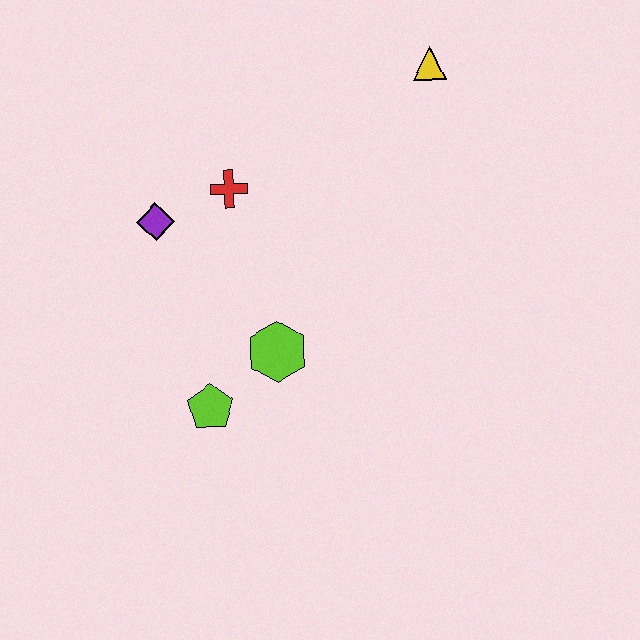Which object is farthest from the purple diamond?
The yellow triangle is farthest from the purple diamond.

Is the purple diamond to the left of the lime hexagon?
Yes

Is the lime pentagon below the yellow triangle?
Yes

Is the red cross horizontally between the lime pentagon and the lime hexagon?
Yes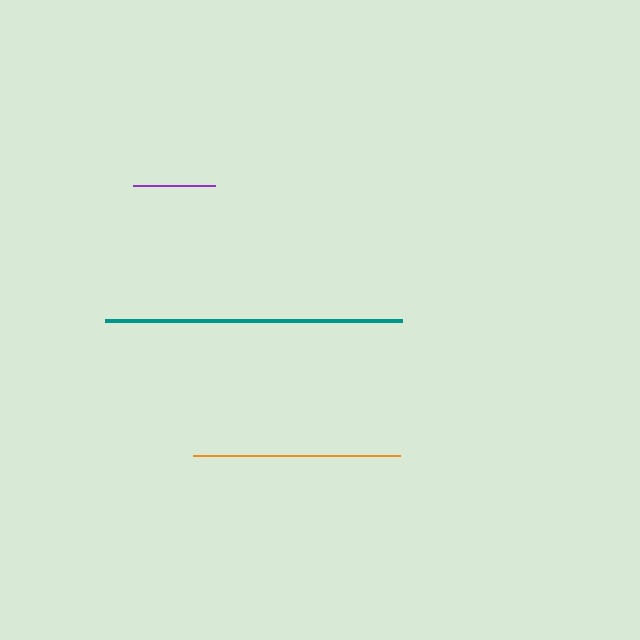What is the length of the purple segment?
The purple segment is approximately 81 pixels long.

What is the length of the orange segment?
The orange segment is approximately 207 pixels long.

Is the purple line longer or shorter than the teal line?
The teal line is longer than the purple line.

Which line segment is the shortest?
The purple line is the shortest at approximately 81 pixels.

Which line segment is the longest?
The teal line is the longest at approximately 297 pixels.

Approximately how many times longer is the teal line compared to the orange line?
The teal line is approximately 1.4 times the length of the orange line.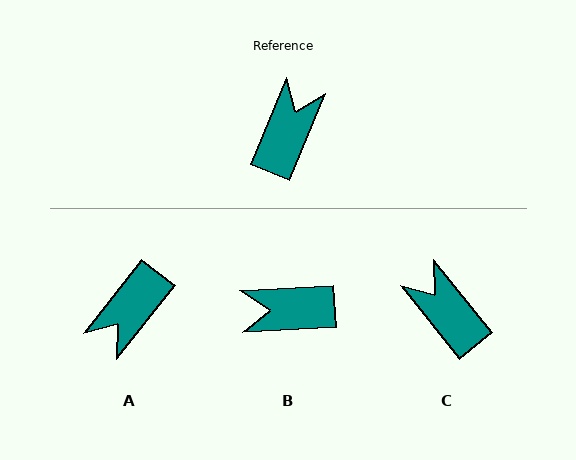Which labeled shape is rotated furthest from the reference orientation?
A, about 164 degrees away.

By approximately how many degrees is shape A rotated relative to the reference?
Approximately 164 degrees counter-clockwise.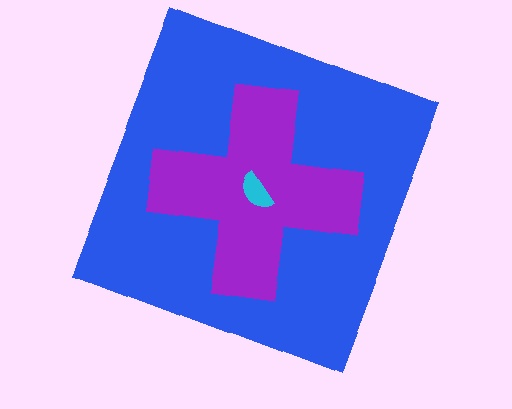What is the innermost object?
The cyan semicircle.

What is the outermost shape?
The blue square.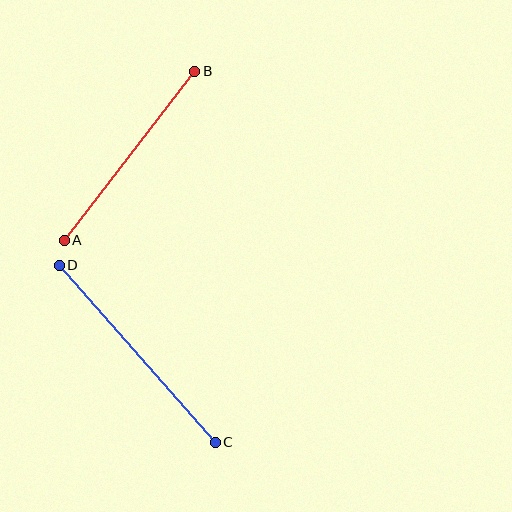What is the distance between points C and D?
The distance is approximately 236 pixels.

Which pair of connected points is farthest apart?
Points C and D are farthest apart.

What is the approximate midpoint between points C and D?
The midpoint is at approximately (137, 354) pixels.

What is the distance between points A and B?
The distance is approximately 214 pixels.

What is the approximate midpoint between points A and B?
The midpoint is at approximately (130, 156) pixels.